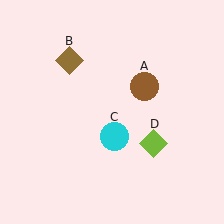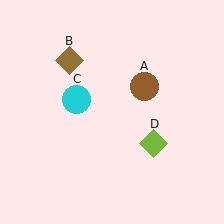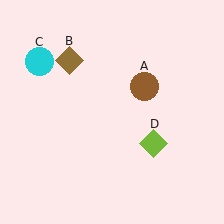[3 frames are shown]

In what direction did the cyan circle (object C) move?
The cyan circle (object C) moved up and to the left.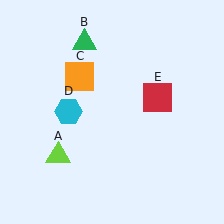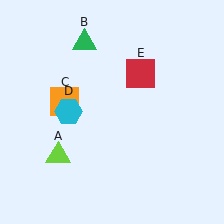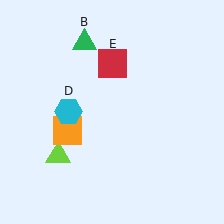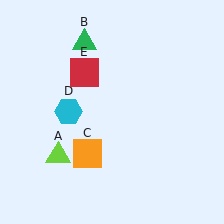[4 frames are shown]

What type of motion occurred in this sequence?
The orange square (object C), red square (object E) rotated counterclockwise around the center of the scene.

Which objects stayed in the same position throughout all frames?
Lime triangle (object A) and green triangle (object B) and cyan hexagon (object D) remained stationary.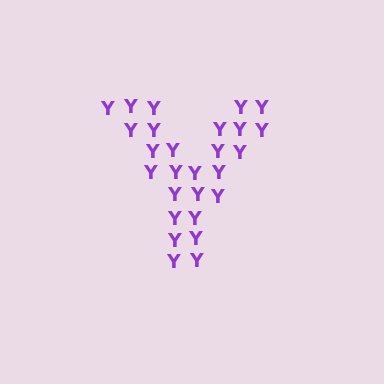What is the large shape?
The large shape is the letter Y.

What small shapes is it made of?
It is made of small letter Y's.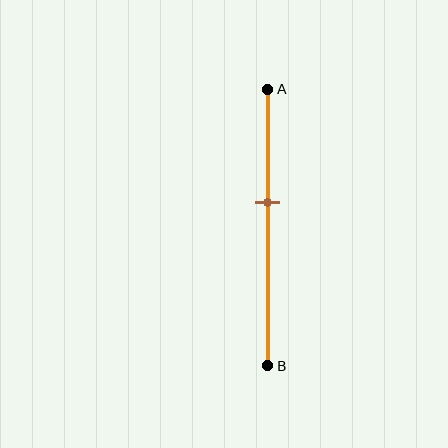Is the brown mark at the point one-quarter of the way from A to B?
No, the mark is at about 40% from A, not at the 25% one-quarter point.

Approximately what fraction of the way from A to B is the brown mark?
The brown mark is approximately 40% of the way from A to B.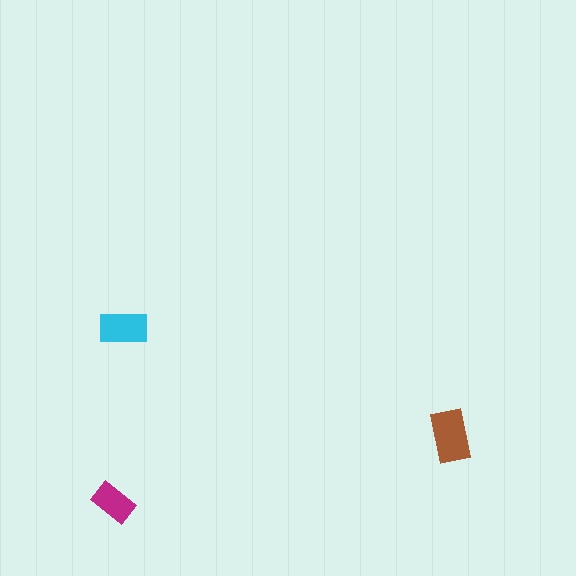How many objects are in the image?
There are 3 objects in the image.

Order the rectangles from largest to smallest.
the brown one, the cyan one, the magenta one.